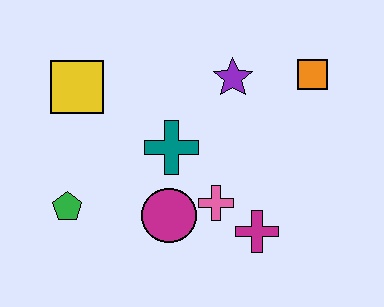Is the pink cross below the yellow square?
Yes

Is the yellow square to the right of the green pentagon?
Yes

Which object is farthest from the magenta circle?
The orange square is farthest from the magenta circle.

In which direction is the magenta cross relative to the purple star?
The magenta cross is below the purple star.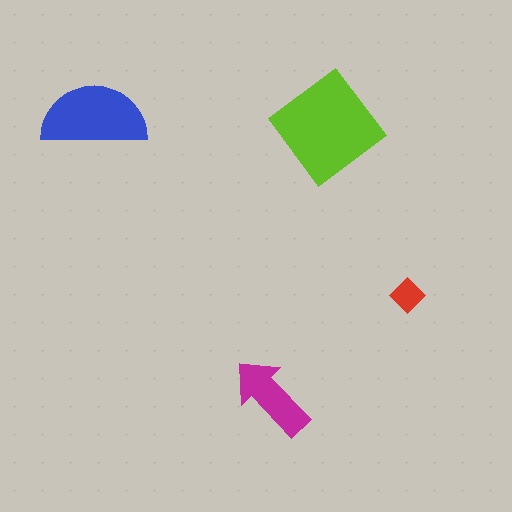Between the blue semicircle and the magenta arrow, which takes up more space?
The blue semicircle.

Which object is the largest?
The lime diamond.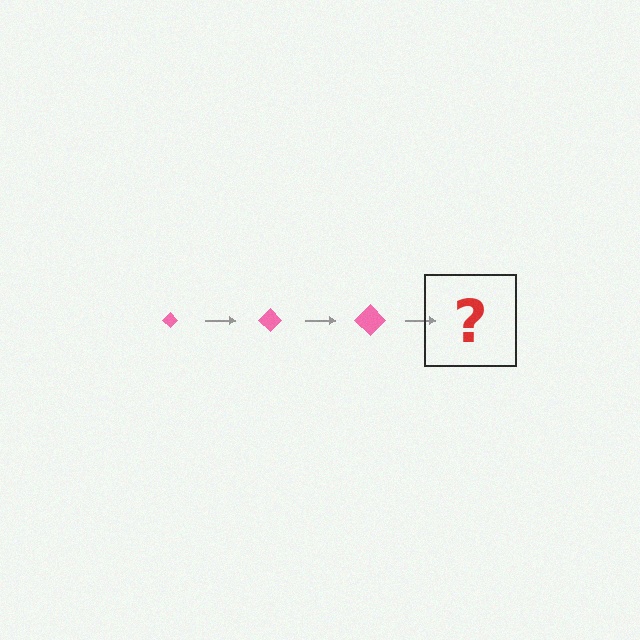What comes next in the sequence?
The next element should be a pink diamond, larger than the previous one.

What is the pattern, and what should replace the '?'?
The pattern is that the diamond gets progressively larger each step. The '?' should be a pink diamond, larger than the previous one.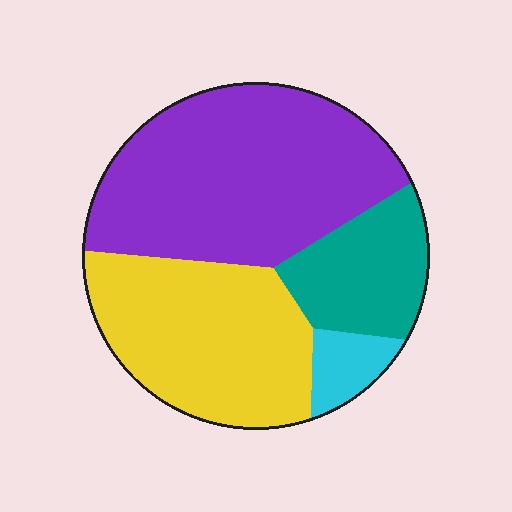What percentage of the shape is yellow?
Yellow takes up about one third (1/3) of the shape.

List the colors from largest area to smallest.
From largest to smallest: purple, yellow, teal, cyan.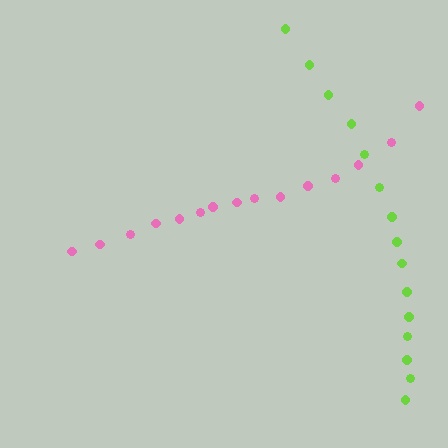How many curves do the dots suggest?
There are 2 distinct paths.